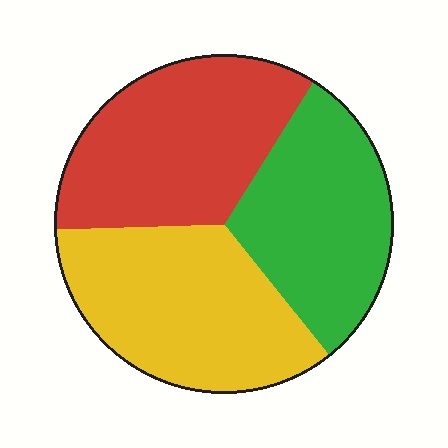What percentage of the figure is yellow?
Yellow takes up about one third (1/3) of the figure.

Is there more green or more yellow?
Yellow.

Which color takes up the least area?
Green, at roughly 30%.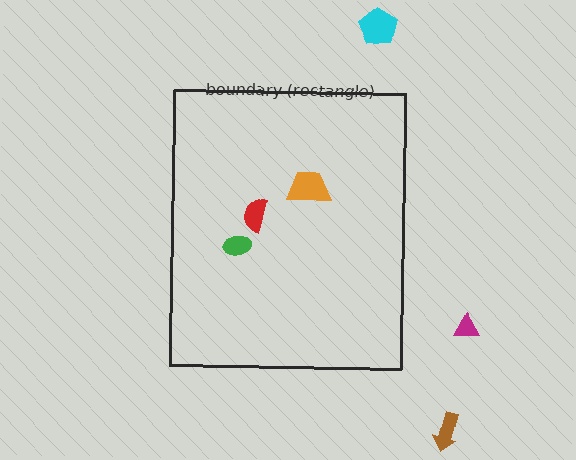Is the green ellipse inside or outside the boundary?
Inside.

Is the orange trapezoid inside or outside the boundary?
Inside.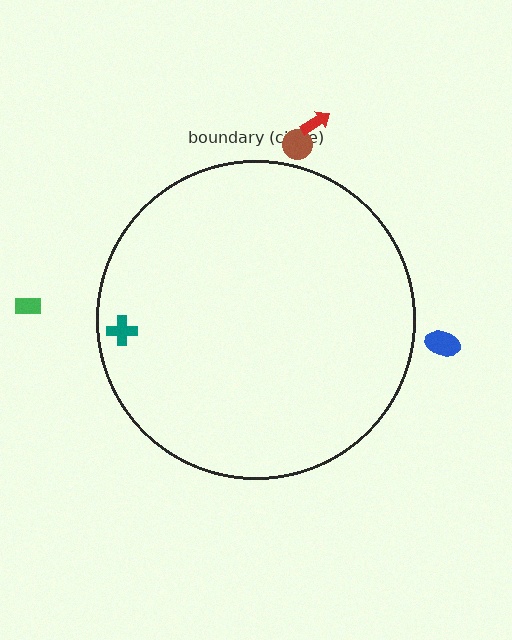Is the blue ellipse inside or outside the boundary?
Outside.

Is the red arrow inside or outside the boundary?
Outside.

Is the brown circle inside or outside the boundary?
Outside.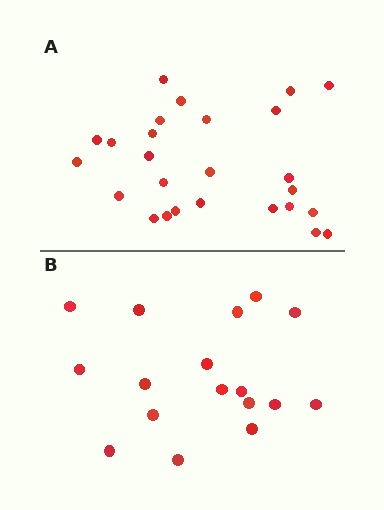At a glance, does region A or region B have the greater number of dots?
Region A (the top region) has more dots.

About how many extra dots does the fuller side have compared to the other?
Region A has roughly 8 or so more dots than region B.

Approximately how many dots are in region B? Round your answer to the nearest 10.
About 20 dots. (The exact count is 17, which rounds to 20.)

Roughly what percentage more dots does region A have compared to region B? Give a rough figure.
About 55% more.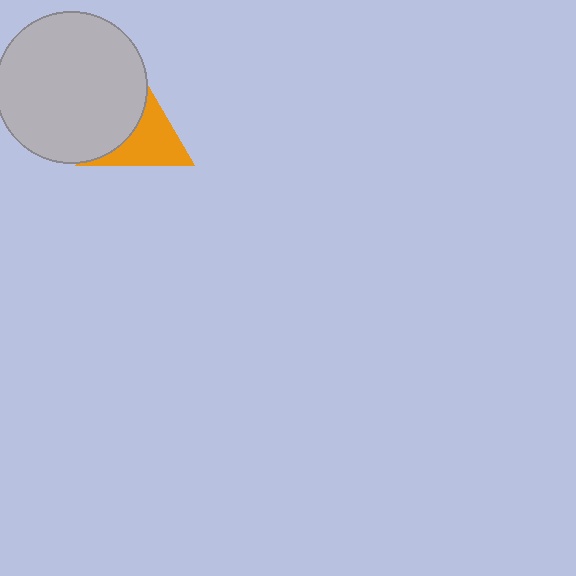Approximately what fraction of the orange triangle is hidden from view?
Roughly 47% of the orange triangle is hidden behind the light gray circle.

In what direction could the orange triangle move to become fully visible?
The orange triangle could move right. That would shift it out from behind the light gray circle entirely.